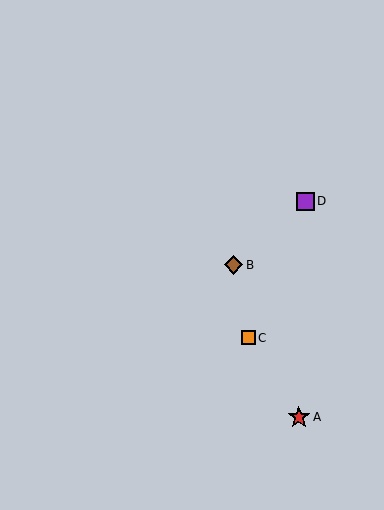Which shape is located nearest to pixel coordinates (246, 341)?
The orange square (labeled C) at (248, 338) is nearest to that location.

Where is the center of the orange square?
The center of the orange square is at (248, 338).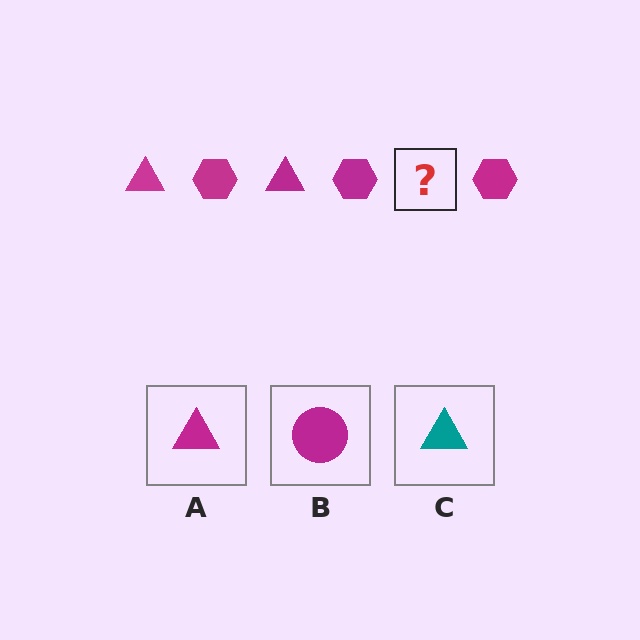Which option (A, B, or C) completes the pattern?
A.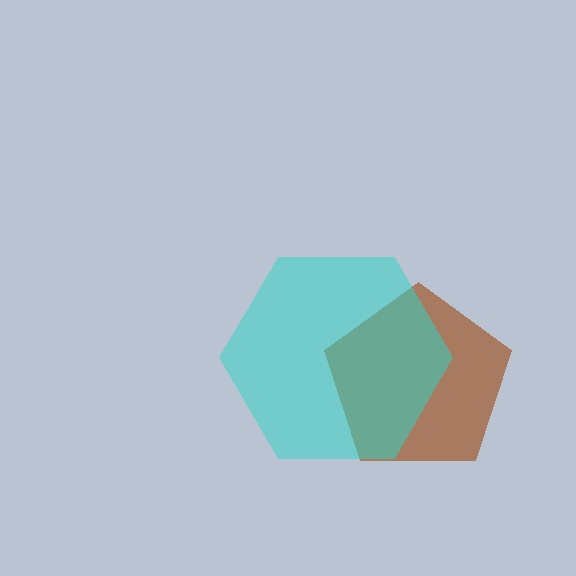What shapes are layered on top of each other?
The layered shapes are: a brown pentagon, a cyan hexagon.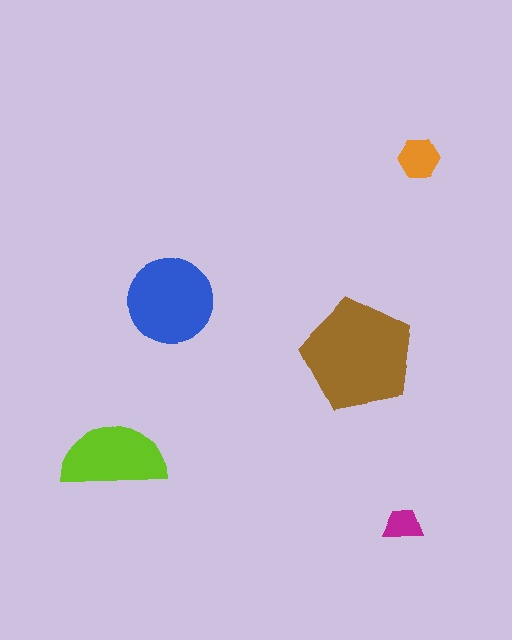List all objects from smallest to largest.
The magenta trapezoid, the orange hexagon, the lime semicircle, the blue circle, the brown pentagon.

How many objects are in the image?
There are 5 objects in the image.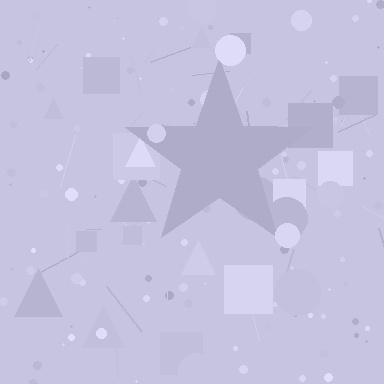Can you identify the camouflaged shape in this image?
The camouflaged shape is a star.